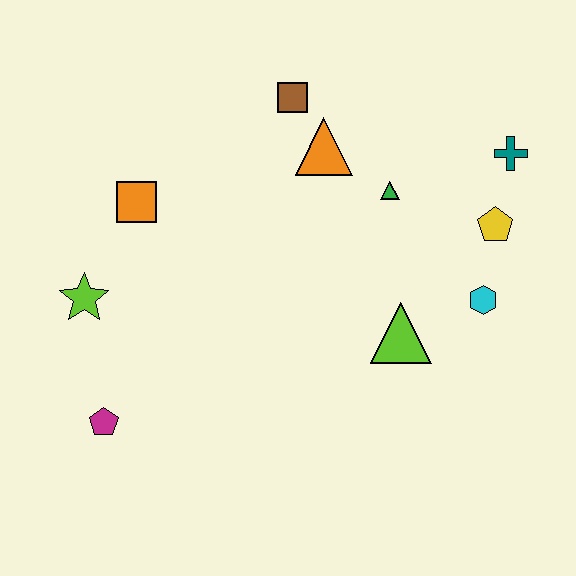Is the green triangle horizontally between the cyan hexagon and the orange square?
Yes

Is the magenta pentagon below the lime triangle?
Yes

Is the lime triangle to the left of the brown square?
No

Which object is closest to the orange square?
The lime star is closest to the orange square.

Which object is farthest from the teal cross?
The magenta pentagon is farthest from the teal cross.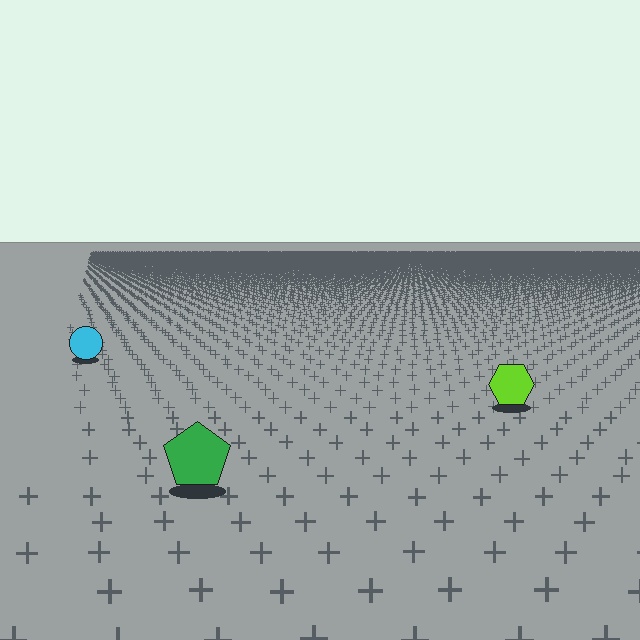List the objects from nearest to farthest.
From nearest to farthest: the green pentagon, the lime hexagon, the cyan circle.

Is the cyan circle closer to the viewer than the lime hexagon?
No. The lime hexagon is closer — you can tell from the texture gradient: the ground texture is coarser near it.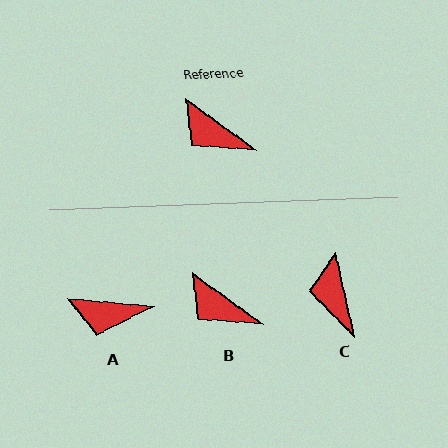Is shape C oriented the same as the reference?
No, it is off by about 42 degrees.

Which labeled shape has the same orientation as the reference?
B.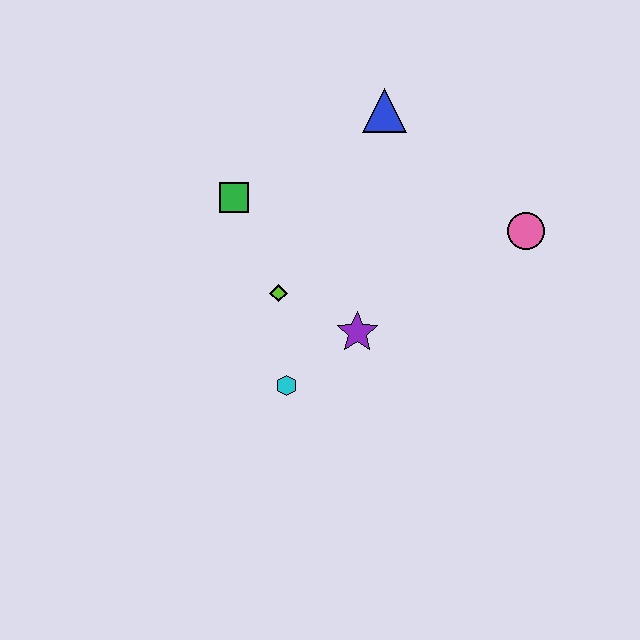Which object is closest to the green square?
The lime diamond is closest to the green square.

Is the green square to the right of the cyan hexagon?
No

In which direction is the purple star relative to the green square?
The purple star is below the green square.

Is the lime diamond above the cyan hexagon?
Yes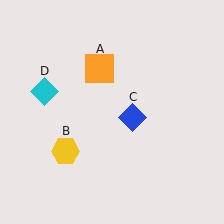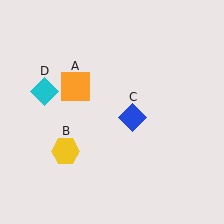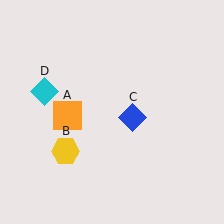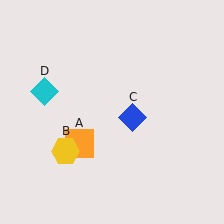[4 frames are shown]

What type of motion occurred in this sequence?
The orange square (object A) rotated counterclockwise around the center of the scene.